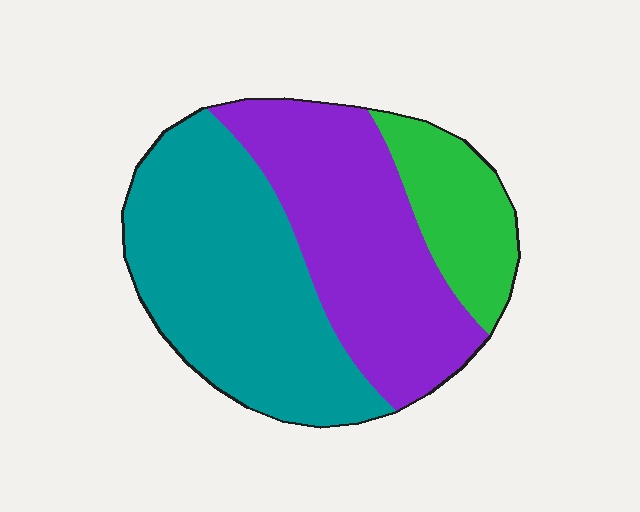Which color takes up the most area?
Teal, at roughly 45%.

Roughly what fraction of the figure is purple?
Purple covers roughly 40% of the figure.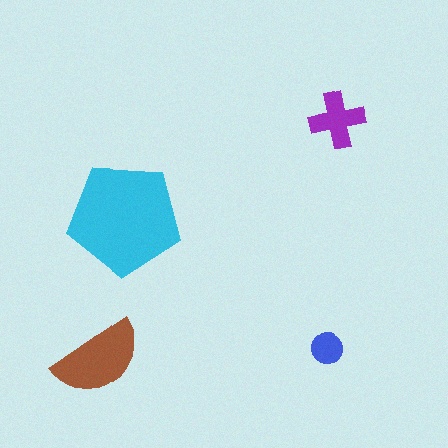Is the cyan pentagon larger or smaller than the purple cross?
Larger.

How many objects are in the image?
There are 4 objects in the image.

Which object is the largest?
The cyan pentagon.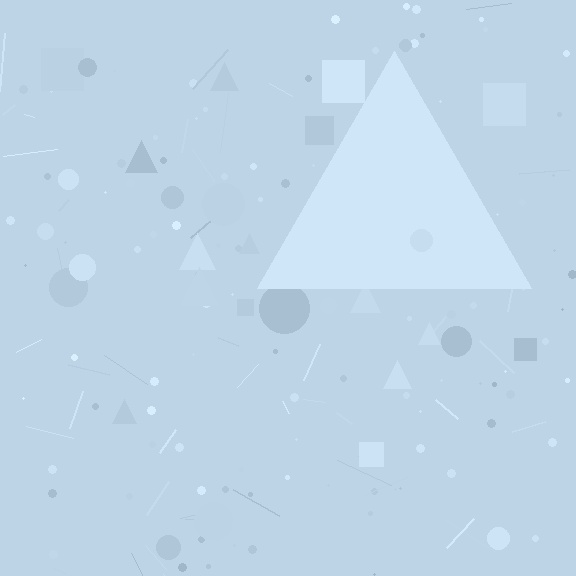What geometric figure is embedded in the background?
A triangle is embedded in the background.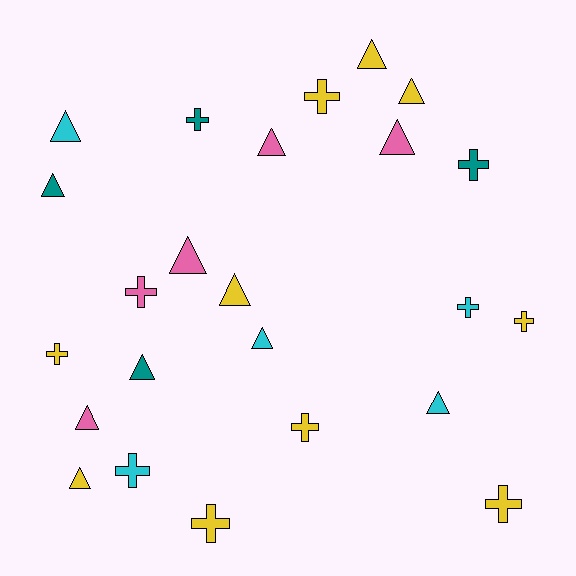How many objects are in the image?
There are 24 objects.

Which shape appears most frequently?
Triangle, with 13 objects.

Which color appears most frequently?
Yellow, with 10 objects.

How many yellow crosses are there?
There are 6 yellow crosses.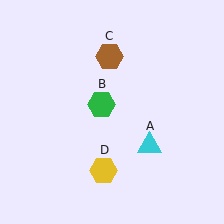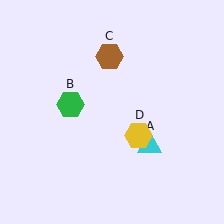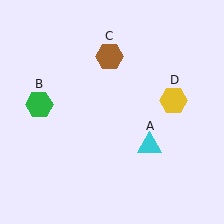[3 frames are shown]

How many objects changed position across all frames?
2 objects changed position: green hexagon (object B), yellow hexagon (object D).